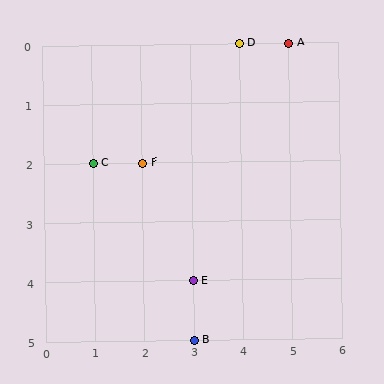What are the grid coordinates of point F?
Point F is at grid coordinates (2, 2).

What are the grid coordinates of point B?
Point B is at grid coordinates (3, 5).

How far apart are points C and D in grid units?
Points C and D are 3 columns and 2 rows apart (about 3.6 grid units diagonally).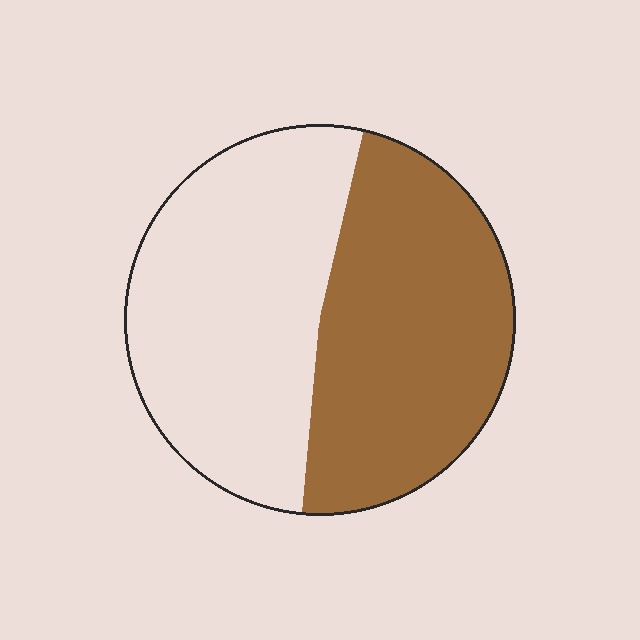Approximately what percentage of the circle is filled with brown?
Approximately 50%.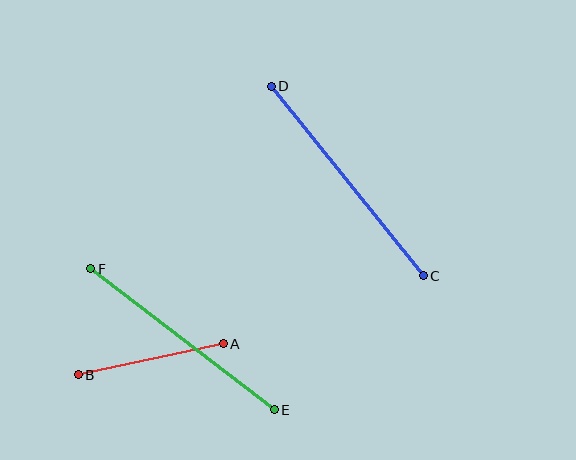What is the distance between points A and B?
The distance is approximately 148 pixels.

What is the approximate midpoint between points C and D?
The midpoint is at approximately (347, 181) pixels.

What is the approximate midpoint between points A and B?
The midpoint is at approximately (151, 359) pixels.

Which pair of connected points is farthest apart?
Points C and D are farthest apart.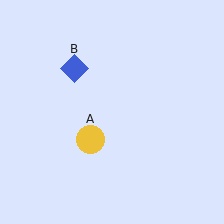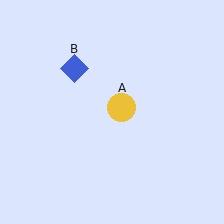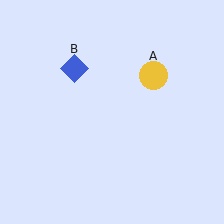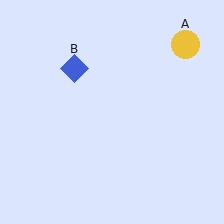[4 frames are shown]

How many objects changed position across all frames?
1 object changed position: yellow circle (object A).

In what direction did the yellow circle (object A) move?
The yellow circle (object A) moved up and to the right.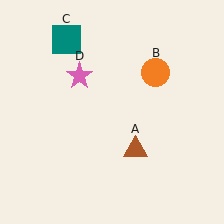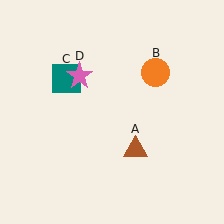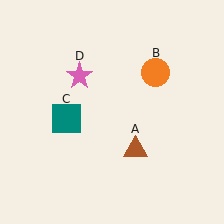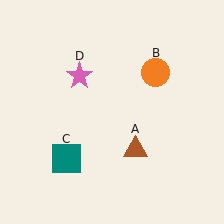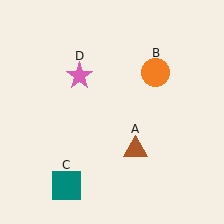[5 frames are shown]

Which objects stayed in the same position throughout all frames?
Brown triangle (object A) and orange circle (object B) and pink star (object D) remained stationary.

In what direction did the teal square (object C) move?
The teal square (object C) moved down.